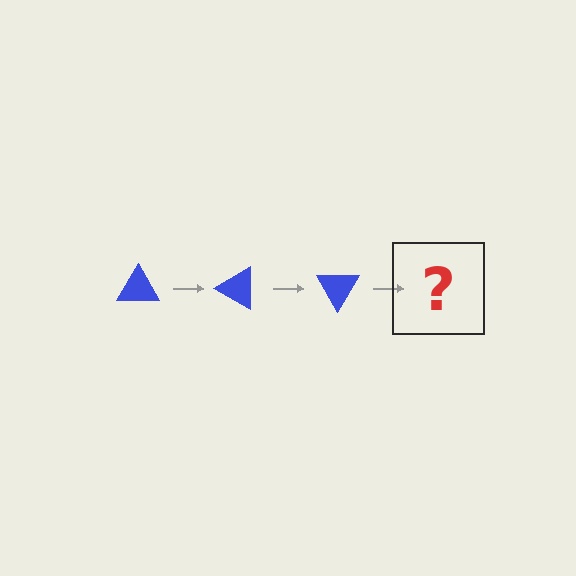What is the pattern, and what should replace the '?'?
The pattern is that the triangle rotates 30 degrees each step. The '?' should be a blue triangle rotated 90 degrees.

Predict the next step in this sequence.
The next step is a blue triangle rotated 90 degrees.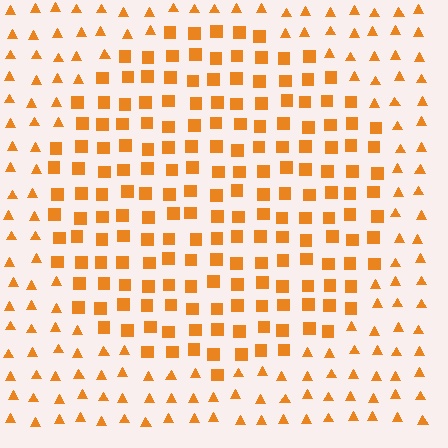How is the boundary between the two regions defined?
The boundary is defined by a change in element shape: squares inside vs. triangles outside. All elements share the same color and spacing.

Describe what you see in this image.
The image is filled with small orange elements arranged in a uniform grid. A circle-shaped region contains squares, while the surrounding area contains triangles. The boundary is defined purely by the change in element shape.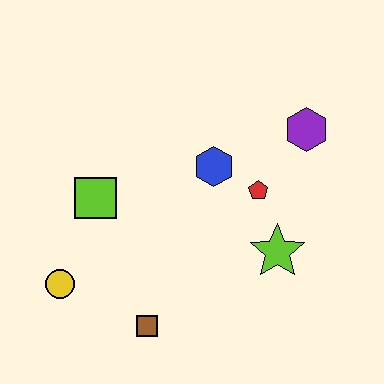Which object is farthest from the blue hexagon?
The yellow circle is farthest from the blue hexagon.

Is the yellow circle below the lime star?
Yes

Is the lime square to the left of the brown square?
Yes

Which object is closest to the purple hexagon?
The red pentagon is closest to the purple hexagon.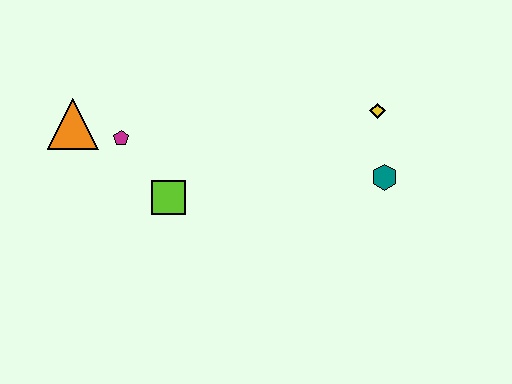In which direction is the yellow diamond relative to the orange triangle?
The yellow diamond is to the right of the orange triangle.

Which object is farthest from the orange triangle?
The teal hexagon is farthest from the orange triangle.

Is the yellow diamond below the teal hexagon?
No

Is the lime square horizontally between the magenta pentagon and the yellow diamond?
Yes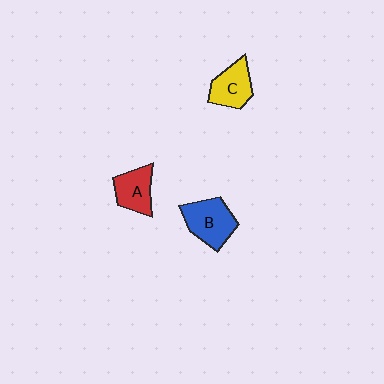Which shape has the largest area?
Shape B (blue).